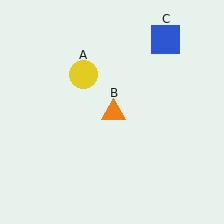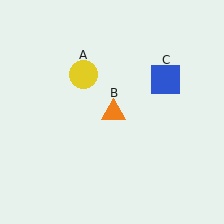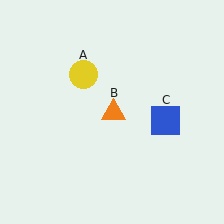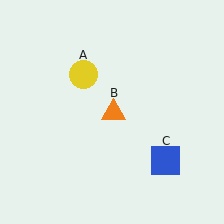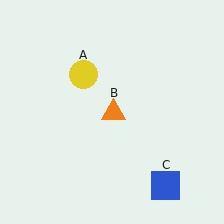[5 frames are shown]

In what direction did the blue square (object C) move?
The blue square (object C) moved down.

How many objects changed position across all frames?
1 object changed position: blue square (object C).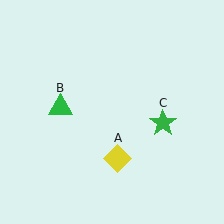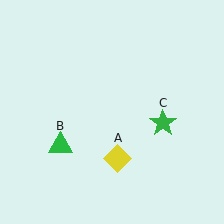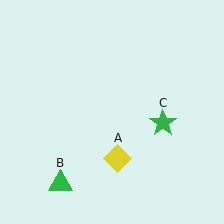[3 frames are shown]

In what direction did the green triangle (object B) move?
The green triangle (object B) moved down.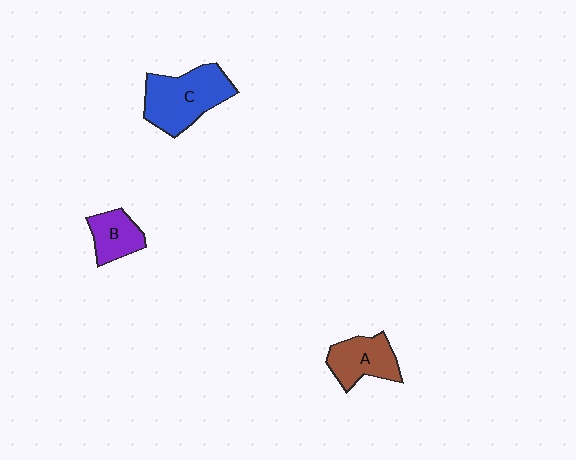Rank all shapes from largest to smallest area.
From largest to smallest: C (blue), A (brown), B (purple).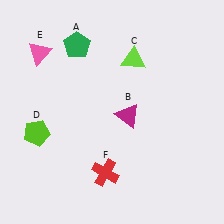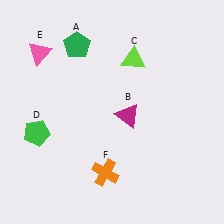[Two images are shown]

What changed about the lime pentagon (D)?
In Image 1, D is lime. In Image 2, it changed to green.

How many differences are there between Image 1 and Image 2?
There are 2 differences between the two images.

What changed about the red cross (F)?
In Image 1, F is red. In Image 2, it changed to orange.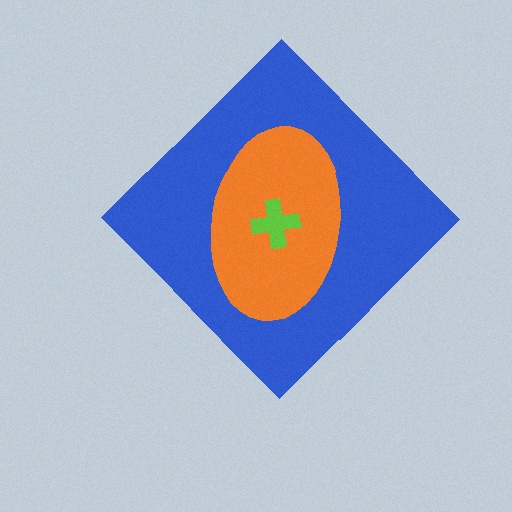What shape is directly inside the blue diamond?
The orange ellipse.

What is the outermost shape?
The blue diamond.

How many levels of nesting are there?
3.